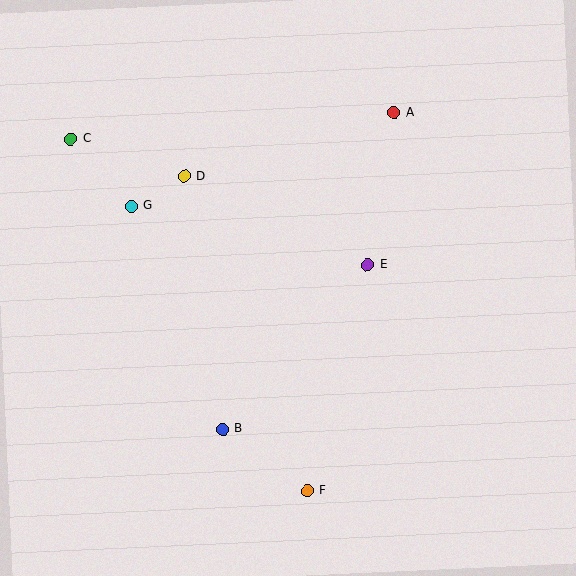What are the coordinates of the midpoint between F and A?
The midpoint between F and A is at (351, 302).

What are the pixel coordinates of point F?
Point F is at (307, 491).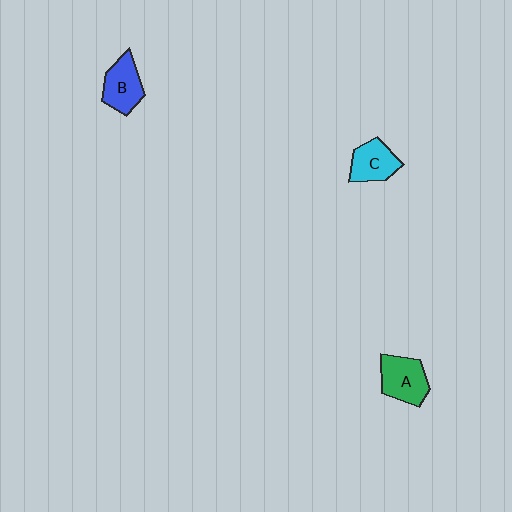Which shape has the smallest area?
Shape C (cyan).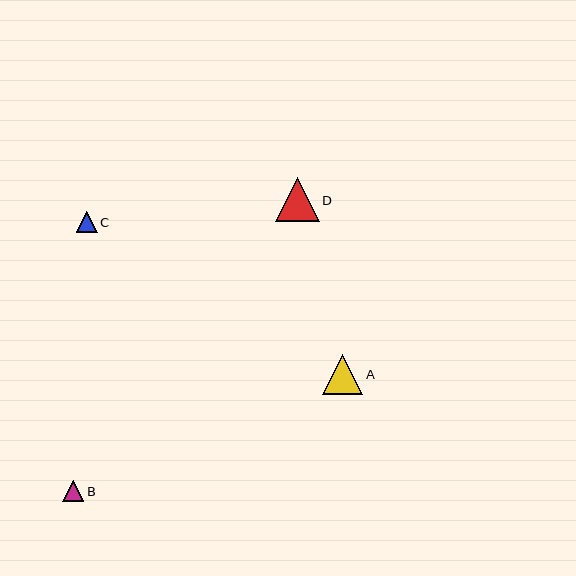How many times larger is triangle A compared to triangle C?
Triangle A is approximately 1.9 times the size of triangle C.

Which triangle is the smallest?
Triangle C is the smallest with a size of approximately 21 pixels.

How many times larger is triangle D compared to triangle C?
Triangle D is approximately 2.1 times the size of triangle C.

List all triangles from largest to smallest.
From largest to smallest: D, A, B, C.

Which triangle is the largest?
Triangle D is the largest with a size of approximately 44 pixels.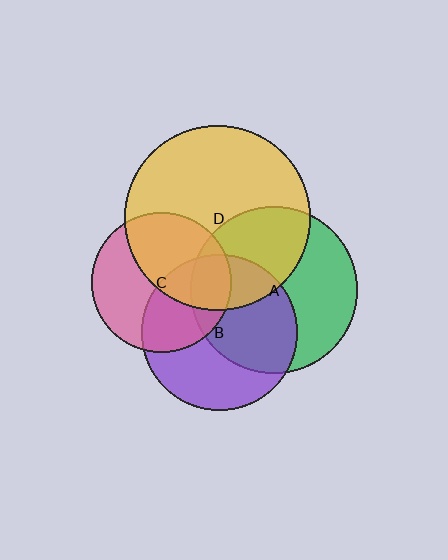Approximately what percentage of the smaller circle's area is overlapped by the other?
Approximately 25%.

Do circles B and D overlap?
Yes.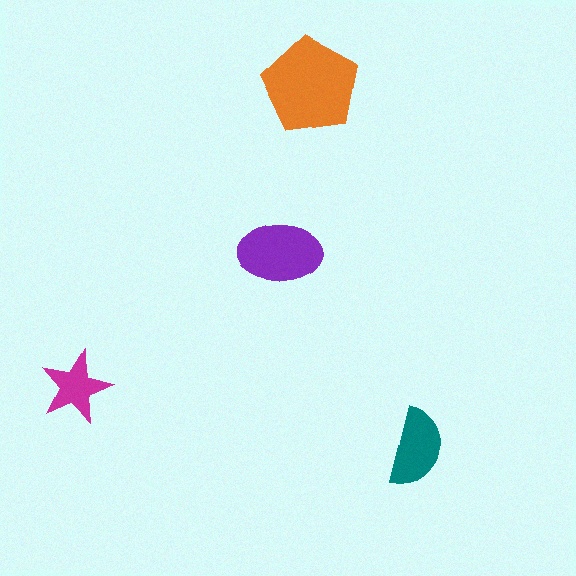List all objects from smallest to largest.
The magenta star, the teal semicircle, the purple ellipse, the orange pentagon.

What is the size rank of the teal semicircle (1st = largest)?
3rd.